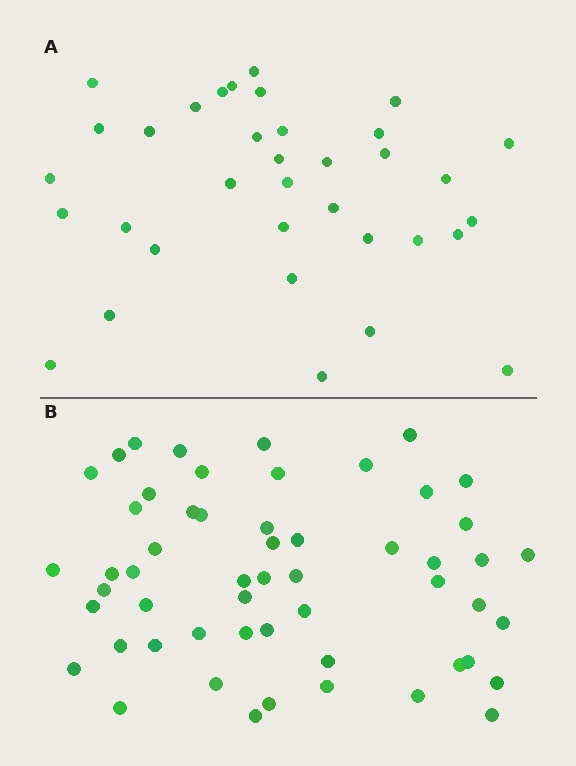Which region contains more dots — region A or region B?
Region B (the bottom region) has more dots.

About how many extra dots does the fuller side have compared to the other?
Region B has approximately 20 more dots than region A.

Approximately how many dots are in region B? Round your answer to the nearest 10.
About 60 dots. (The exact count is 55, which rounds to 60.)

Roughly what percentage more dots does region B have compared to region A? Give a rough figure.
About 55% more.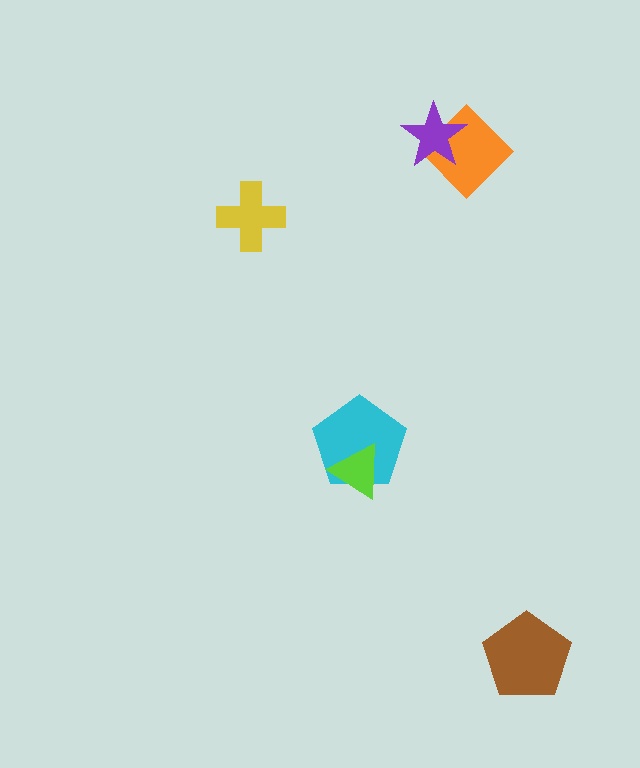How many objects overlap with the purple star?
1 object overlaps with the purple star.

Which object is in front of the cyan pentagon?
The lime triangle is in front of the cyan pentagon.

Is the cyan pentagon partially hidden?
Yes, it is partially covered by another shape.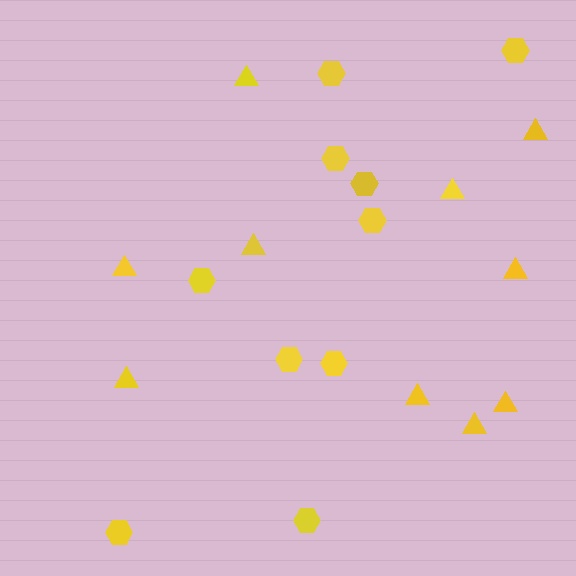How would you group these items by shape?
There are 2 groups: one group of hexagons (10) and one group of triangles (10).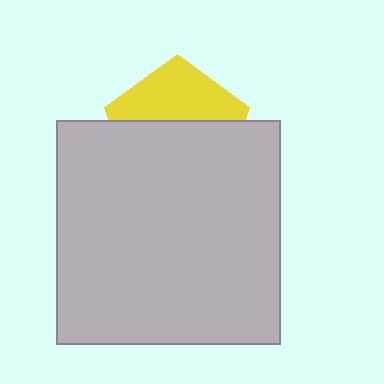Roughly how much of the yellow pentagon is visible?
A small part of it is visible (roughly 41%).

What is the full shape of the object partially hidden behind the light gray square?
The partially hidden object is a yellow pentagon.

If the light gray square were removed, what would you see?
You would see the complete yellow pentagon.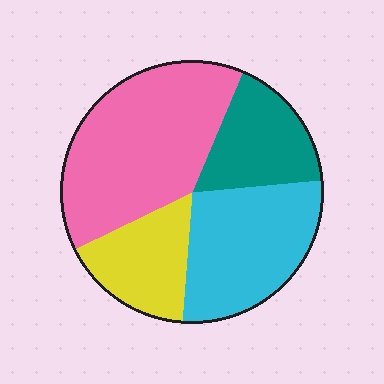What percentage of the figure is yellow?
Yellow takes up about one sixth (1/6) of the figure.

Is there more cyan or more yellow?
Cyan.